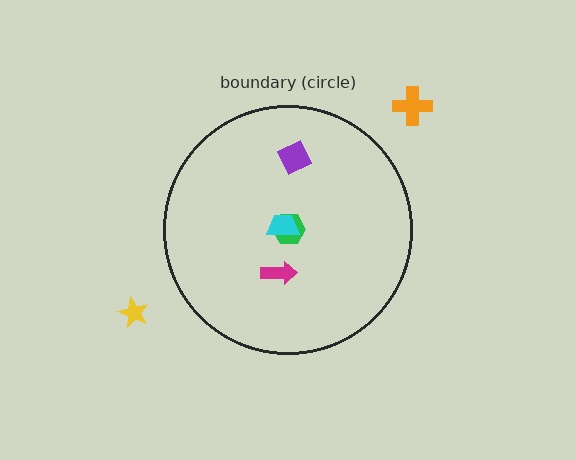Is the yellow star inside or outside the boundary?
Outside.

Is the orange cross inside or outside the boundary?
Outside.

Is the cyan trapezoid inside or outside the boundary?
Inside.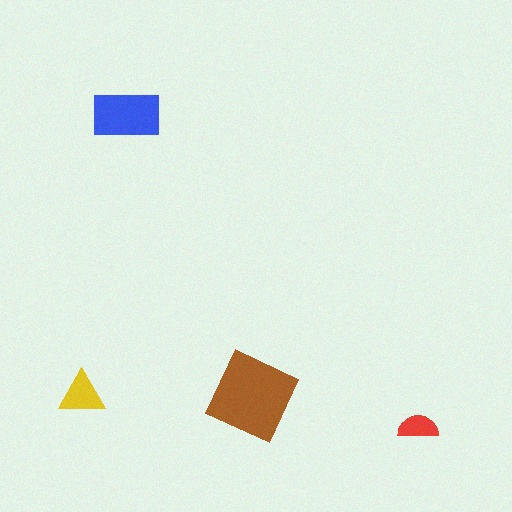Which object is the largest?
The brown diamond.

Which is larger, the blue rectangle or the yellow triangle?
The blue rectangle.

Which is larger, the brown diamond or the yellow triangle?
The brown diamond.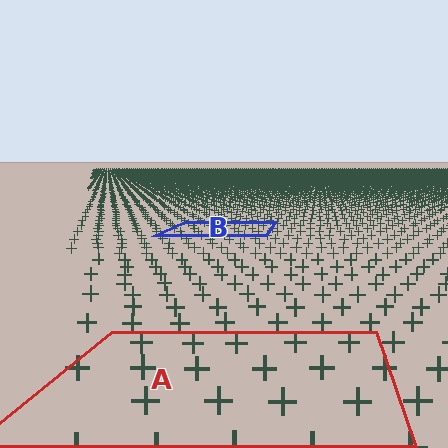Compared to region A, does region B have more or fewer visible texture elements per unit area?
Region B has more texture elements per unit area — they are packed more densely because it is farther away.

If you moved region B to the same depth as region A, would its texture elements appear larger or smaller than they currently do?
They would appear larger. At a closer depth, the same texture elements are projected at a bigger on-screen size.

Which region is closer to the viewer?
Region A is closer. The texture elements there are larger and more spread out.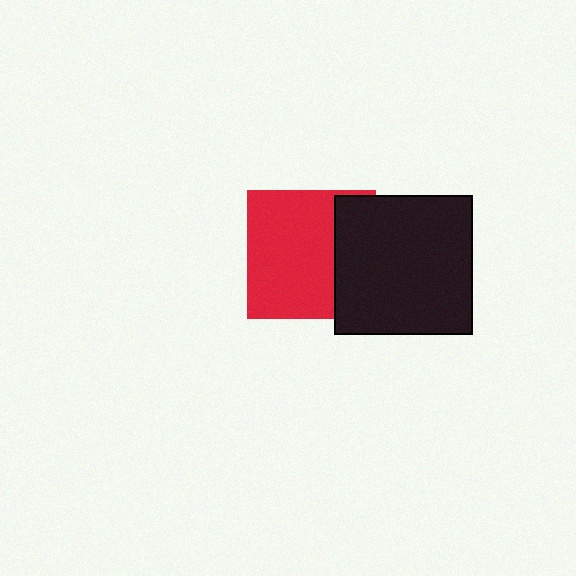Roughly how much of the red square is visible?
Most of it is visible (roughly 69%).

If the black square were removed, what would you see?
You would see the complete red square.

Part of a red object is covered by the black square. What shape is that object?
It is a square.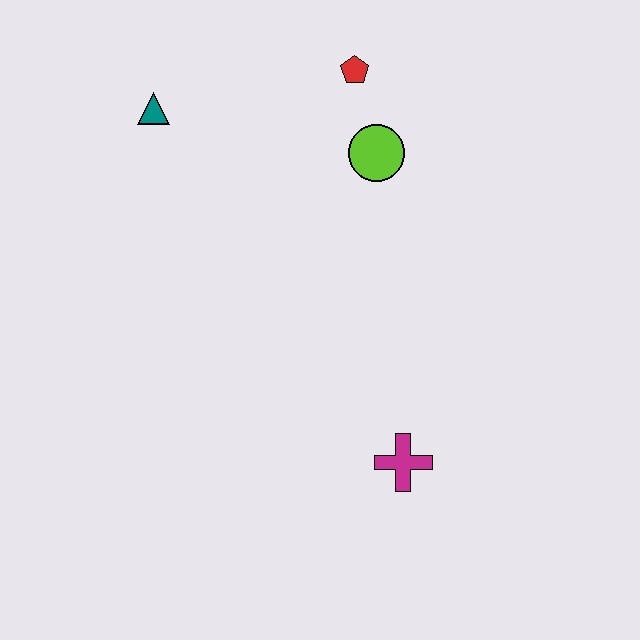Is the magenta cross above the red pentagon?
No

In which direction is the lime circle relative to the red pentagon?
The lime circle is below the red pentagon.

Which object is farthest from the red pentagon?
The magenta cross is farthest from the red pentagon.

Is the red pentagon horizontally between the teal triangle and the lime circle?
Yes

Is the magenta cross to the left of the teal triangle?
No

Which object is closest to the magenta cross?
The lime circle is closest to the magenta cross.